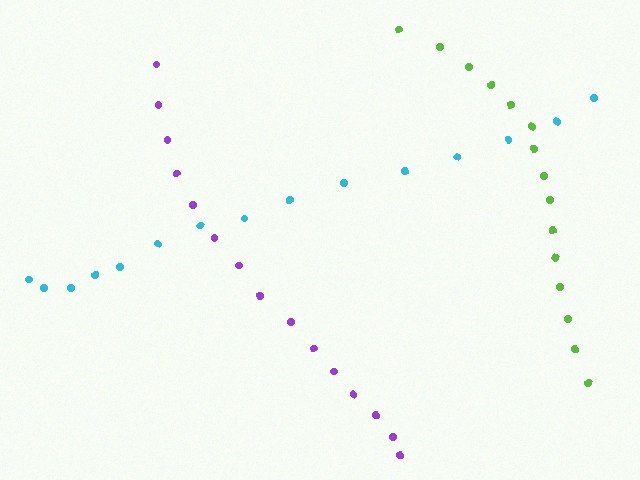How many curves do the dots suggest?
There are 3 distinct paths.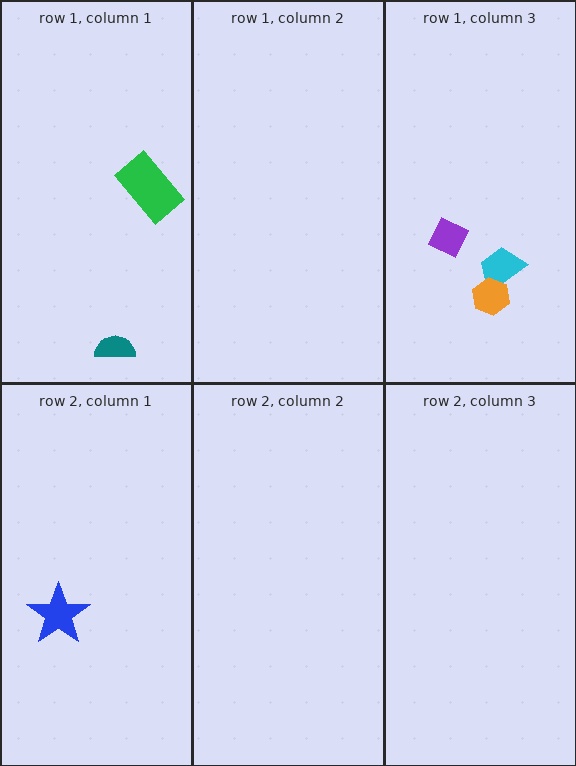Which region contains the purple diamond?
The row 1, column 3 region.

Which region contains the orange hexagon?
The row 1, column 3 region.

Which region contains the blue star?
The row 2, column 1 region.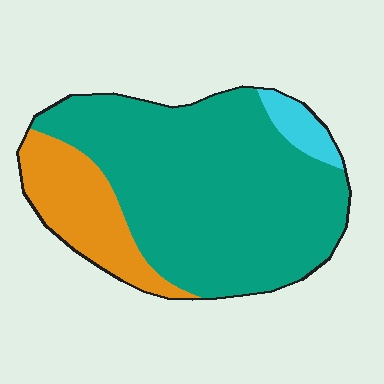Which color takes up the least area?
Cyan, at roughly 5%.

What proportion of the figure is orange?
Orange takes up between a sixth and a third of the figure.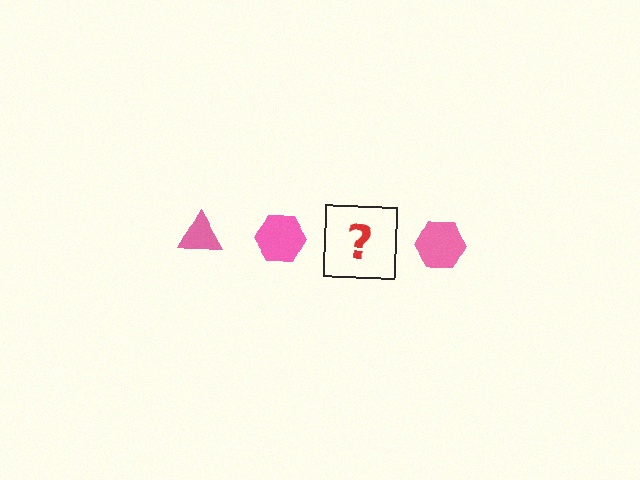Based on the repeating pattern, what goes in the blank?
The blank should be a pink triangle.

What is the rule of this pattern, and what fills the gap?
The rule is that the pattern cycles through triangle, hexagon shapes in pink. The gap should be filled with a pink triangle.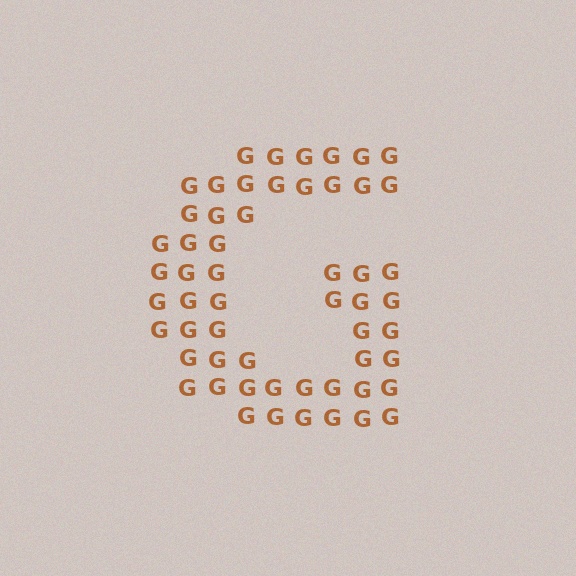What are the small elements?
The small elements are letter G's.